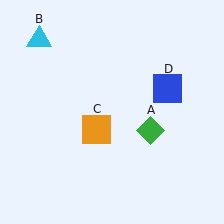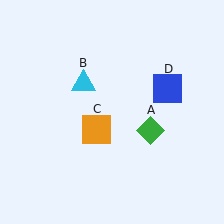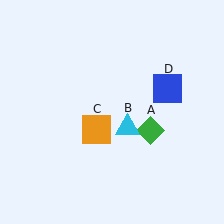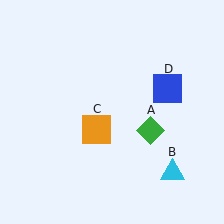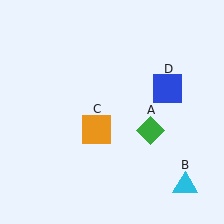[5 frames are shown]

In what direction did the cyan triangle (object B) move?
The cyan triangle (object B) moved down and to the right.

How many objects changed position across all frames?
1 object changed position: cyan triangle (object B).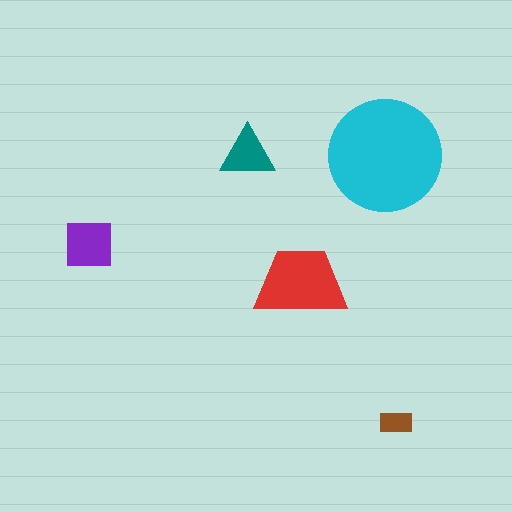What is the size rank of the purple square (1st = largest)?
3rd.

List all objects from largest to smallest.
The cyan circle, the red trapezoid, the purple square, the teal triangle, the brown rectangle.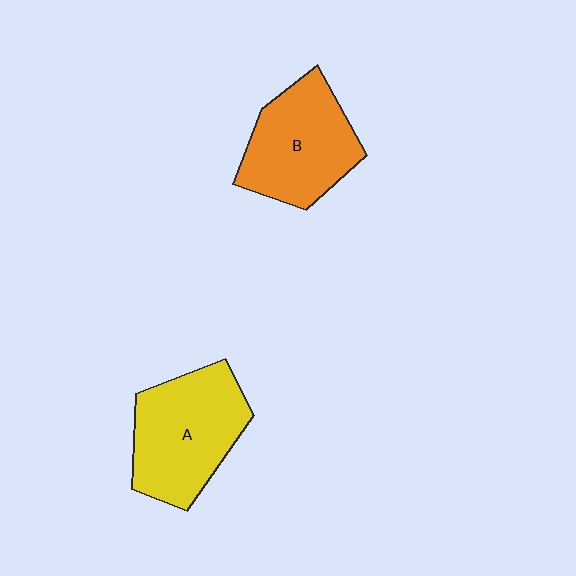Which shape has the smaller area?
Shape B (orange).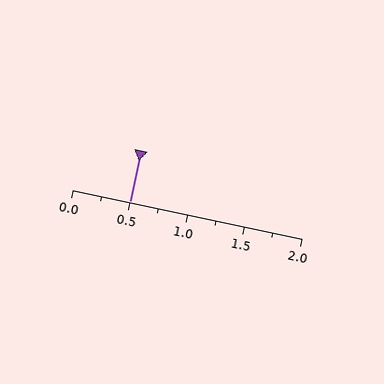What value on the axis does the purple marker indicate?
The marker indicates approximately 0.5.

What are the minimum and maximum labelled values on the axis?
The axis runs from 0.0 to 2.0.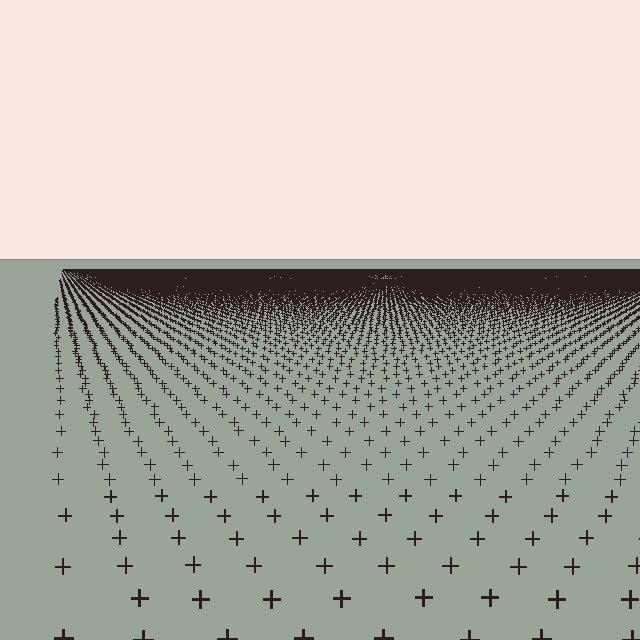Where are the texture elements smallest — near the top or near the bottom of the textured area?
Near the top.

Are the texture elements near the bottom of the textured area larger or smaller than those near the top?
Larger. Near the bottom, elements are closer to the viewer and appear at a bigger on-screen size.